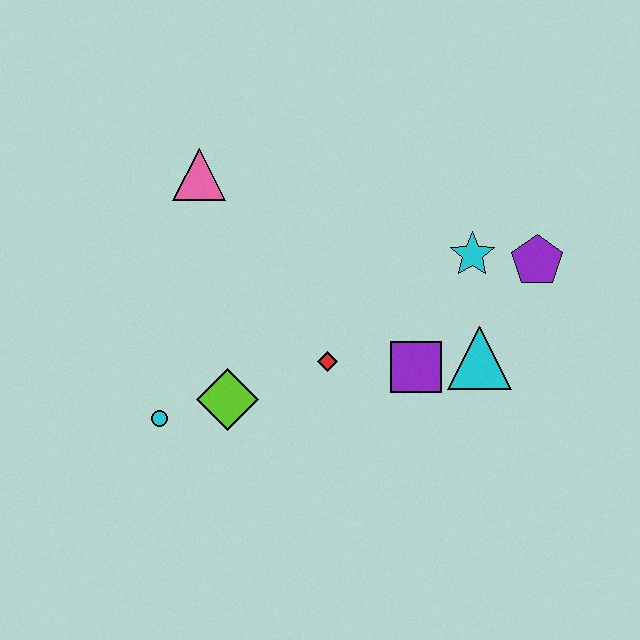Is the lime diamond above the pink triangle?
No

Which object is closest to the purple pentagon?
The cyan star is closest to the purple pentagon.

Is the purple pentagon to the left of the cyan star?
No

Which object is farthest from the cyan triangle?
The pink triangle is farthest from the cyan triangle.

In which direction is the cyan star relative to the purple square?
The cyan star is above the purple square.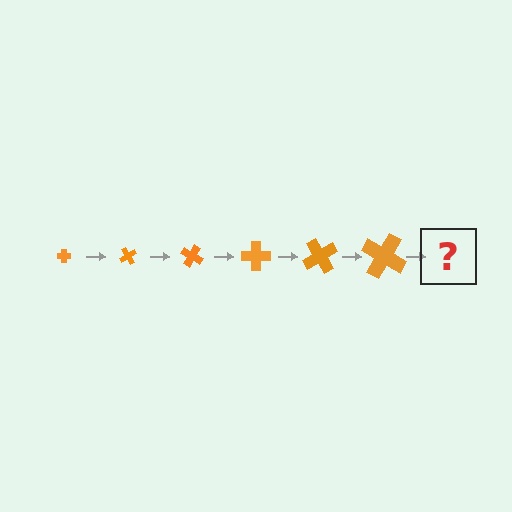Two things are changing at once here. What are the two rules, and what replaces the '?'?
The two rules are that the cross grows larger each step and it rotates 60 degrees each step. The '?' should be a cross, larger than the previous one and rotated 360 degrees from the start.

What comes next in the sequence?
The next element should be a cross, larger than the previous one and rotated 360 degrees from the start.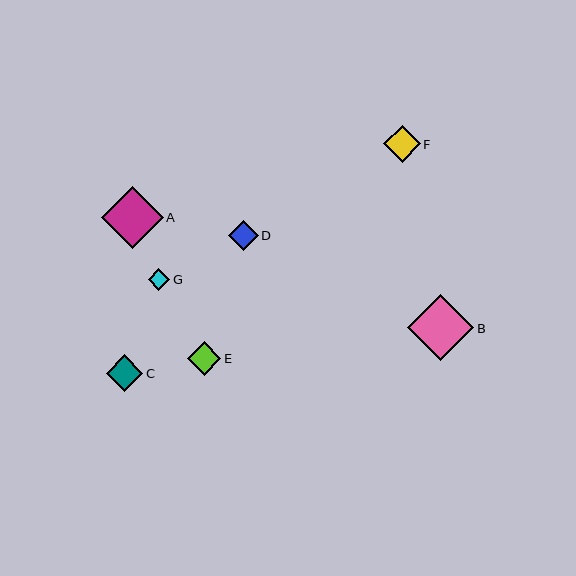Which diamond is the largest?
Diamond B is the largest with a size of approximately 66 pixels.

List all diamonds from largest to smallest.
From largest to smallest: B, A, C, F, E, D, G.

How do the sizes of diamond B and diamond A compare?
Diamond B and diamond A are approximately the same size.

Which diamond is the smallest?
Diamond G is the smallest with a size of approximately 22 pixels.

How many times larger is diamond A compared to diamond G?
Diamond A is approximately 2.9 times the size of diamond G.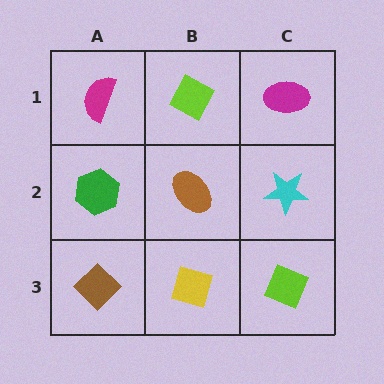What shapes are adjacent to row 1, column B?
A brown ellipse (row 2, column B), a magenta semicircle (row 1, column A), a magenta ellipse (row 1, column C).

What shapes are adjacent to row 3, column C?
A cyan star (row 2, column C), a yellow diamond (row 3, column B).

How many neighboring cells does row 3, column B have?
3.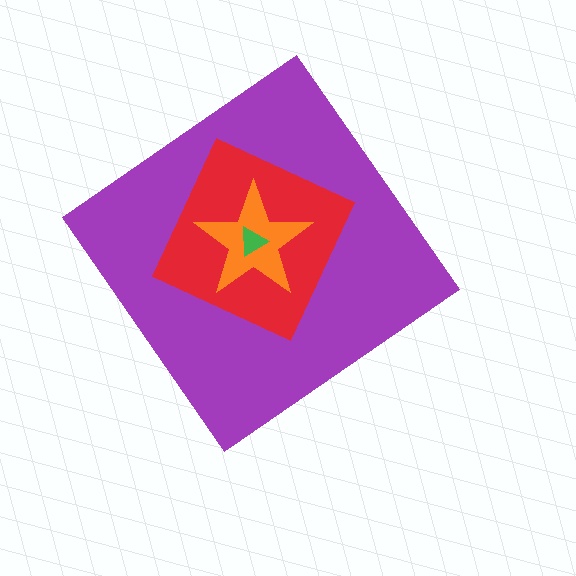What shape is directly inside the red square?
The orange star.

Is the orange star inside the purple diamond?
Yes.